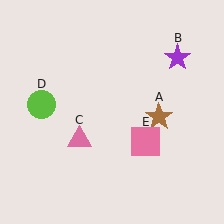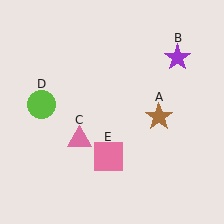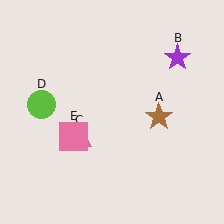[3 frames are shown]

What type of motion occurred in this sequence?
The pink square (object E) rotated clockwise around the center of the scene.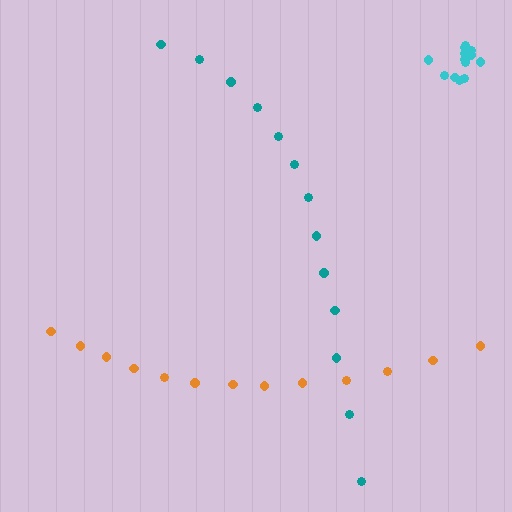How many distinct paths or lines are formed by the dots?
There are 3 distinct paths.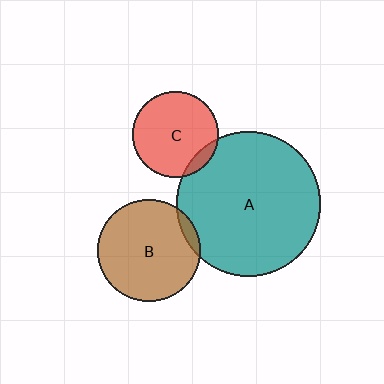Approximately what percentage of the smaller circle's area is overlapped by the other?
Approximately 10%.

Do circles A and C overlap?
Yes.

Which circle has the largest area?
Circle A (teal).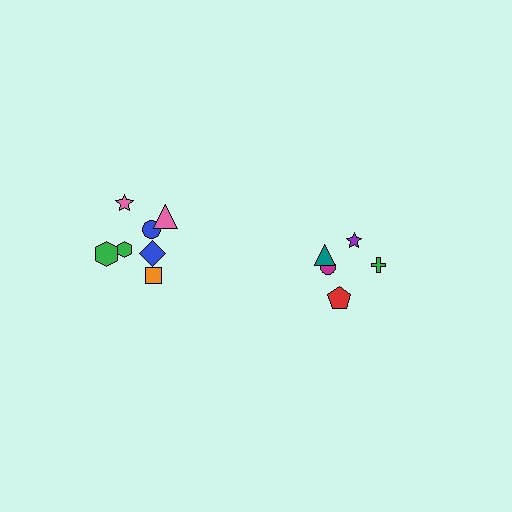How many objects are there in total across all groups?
There are 12 objects.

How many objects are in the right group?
There are 5 objects.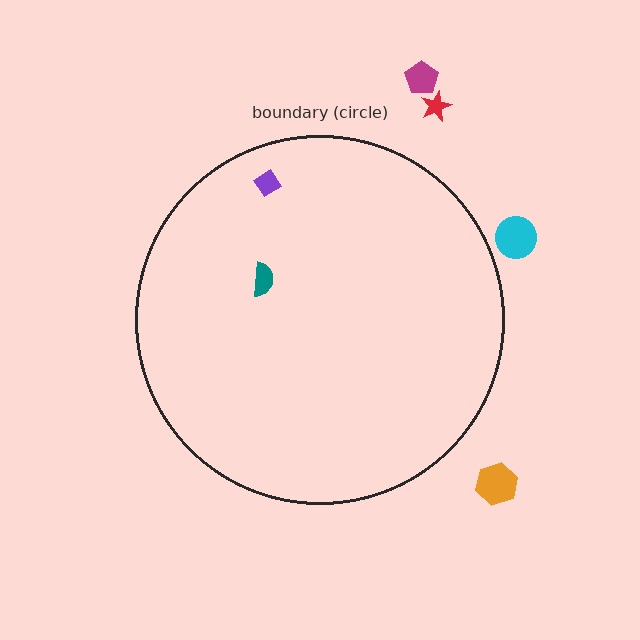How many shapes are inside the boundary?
2 inside, 4 outside.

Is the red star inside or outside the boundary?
Outside.